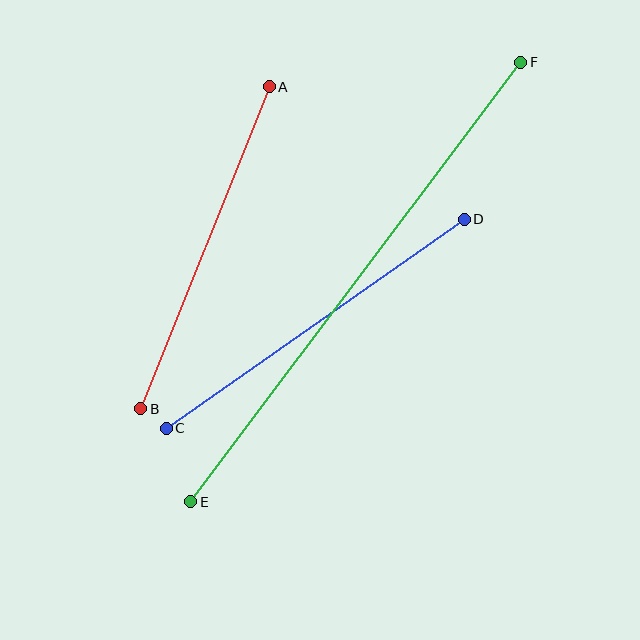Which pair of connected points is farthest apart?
Points E and F are farthest apart.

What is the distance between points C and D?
The distance is approximately 364 pixels.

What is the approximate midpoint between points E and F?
The midpoint is at approximately (356, 282) pixels.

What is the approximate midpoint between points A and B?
The midpoint is at approximately (205, 248) pixels.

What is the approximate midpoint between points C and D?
The midpoint is at approximately (315, 324) pixels.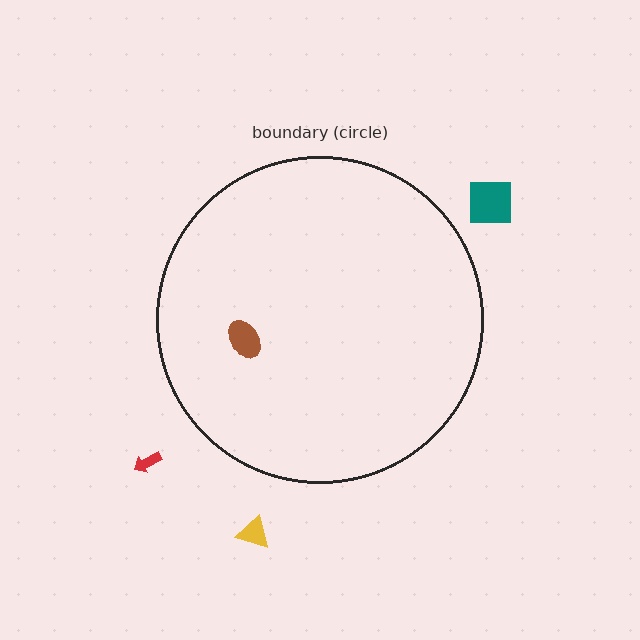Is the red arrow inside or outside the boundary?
Outside.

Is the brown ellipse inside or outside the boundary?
Inside.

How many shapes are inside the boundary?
1 inside, 3 outside.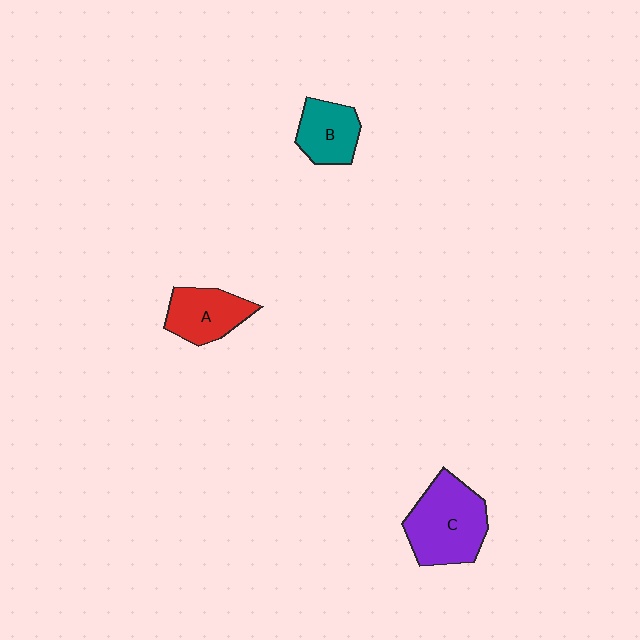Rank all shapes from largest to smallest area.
From largest to smallest: C (purple), A (red), B (teal).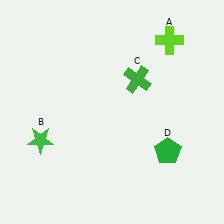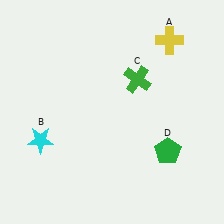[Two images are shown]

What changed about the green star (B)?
In Image 1, B is green. In Image 2, it changed to cyan.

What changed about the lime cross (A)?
In Image 1, A is lime. In Image 2, it changed to yellow.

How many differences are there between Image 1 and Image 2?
There are 2 differences between the two images.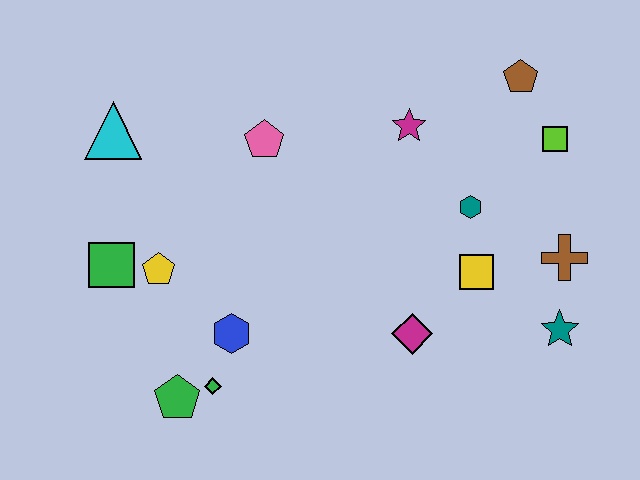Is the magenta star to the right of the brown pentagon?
No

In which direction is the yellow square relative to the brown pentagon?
The yellow square is below the brown pentagon.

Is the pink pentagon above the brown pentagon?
No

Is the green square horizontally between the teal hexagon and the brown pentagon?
No